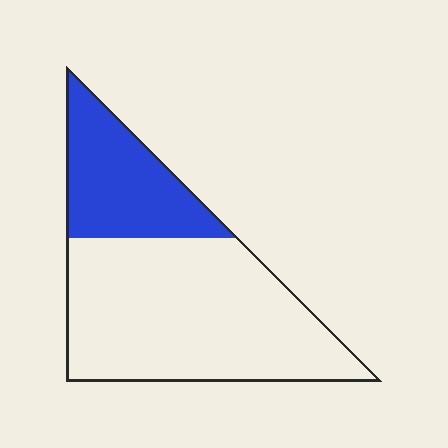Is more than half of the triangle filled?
No.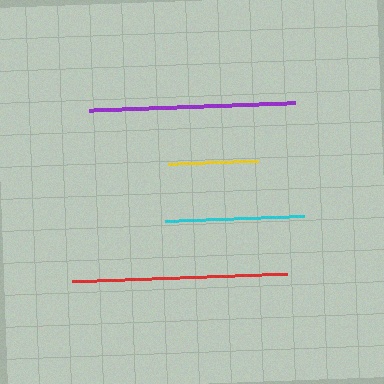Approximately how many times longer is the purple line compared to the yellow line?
The purple line is approximately 2.3 times the length of the yellow line.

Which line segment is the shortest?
The yellow line is the shortest at approximately 90 pixels.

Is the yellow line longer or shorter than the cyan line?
The cyan line is longer than the yellow line.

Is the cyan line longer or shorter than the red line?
The red line is longer than the cyan line.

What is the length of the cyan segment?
The cyan segment is approximately 138 pixels long.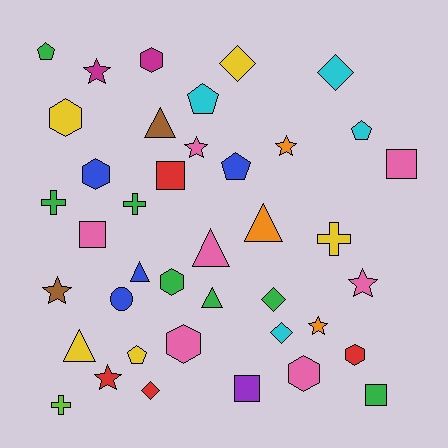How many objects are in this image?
There are 40 objects.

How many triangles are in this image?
There are 6 triangles.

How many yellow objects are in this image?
There are 5 yellow objects.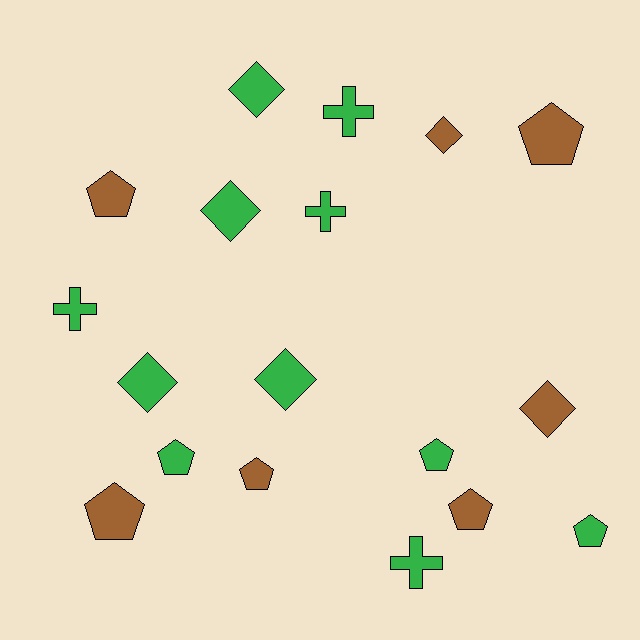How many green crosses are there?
There are 4 green crosses.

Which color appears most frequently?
Green, with 11 objects.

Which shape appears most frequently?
Pentagon, with 8 objects.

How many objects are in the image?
There are 18 objects.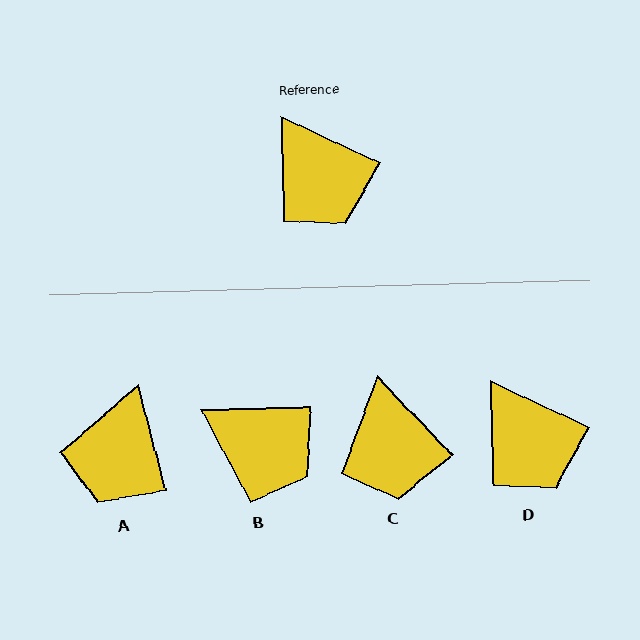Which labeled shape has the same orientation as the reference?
D.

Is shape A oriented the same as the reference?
No, it is off by about 51 degrees.